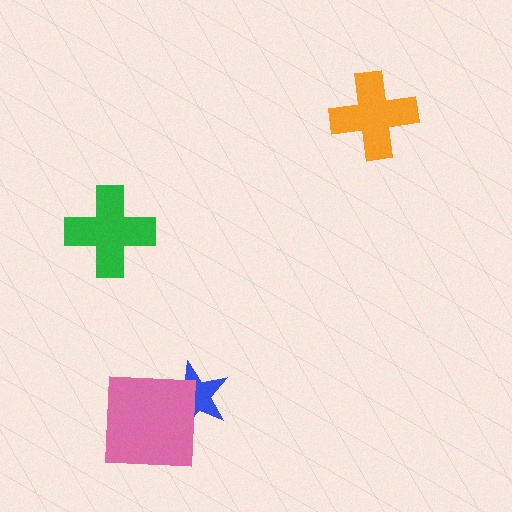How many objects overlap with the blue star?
1 object overlaps with the blue star.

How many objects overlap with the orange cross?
0 objects overlap with the orange cross.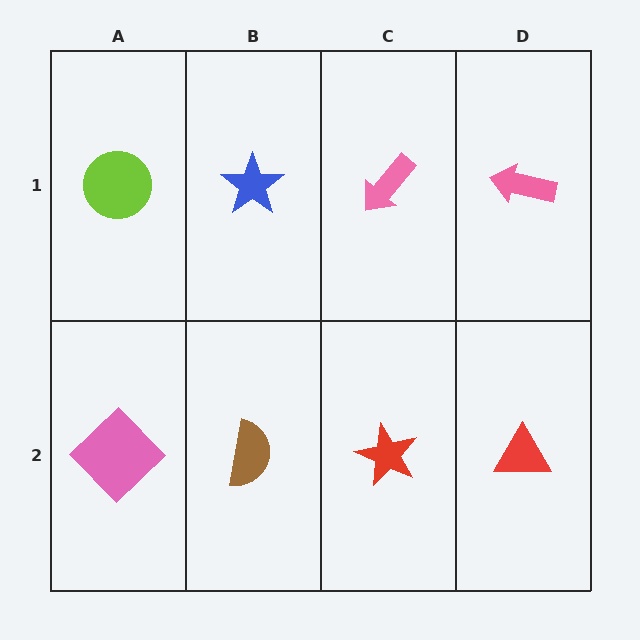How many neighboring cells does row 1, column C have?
3.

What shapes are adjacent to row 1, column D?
A red triangle (row 2, column D), a pink arrow (row 1, column C).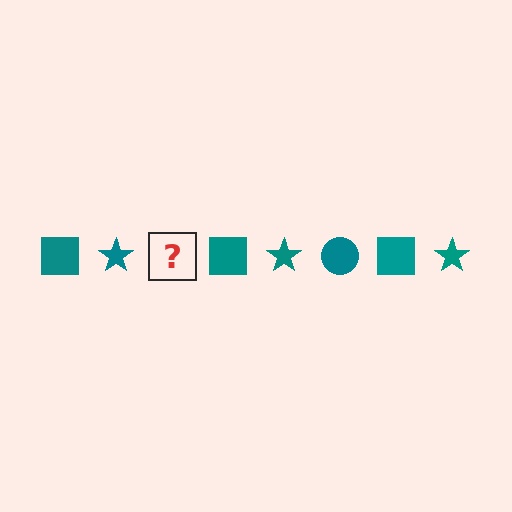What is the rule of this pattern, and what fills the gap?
The rule is that the pattern cycles through square, star, circle shapes in teal. The gap should be filled with a teal circle.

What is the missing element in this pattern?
The missing element is a teal circle.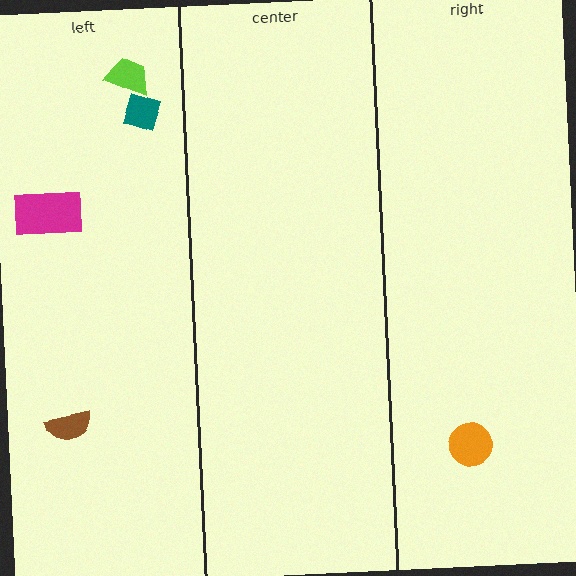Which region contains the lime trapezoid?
The left region.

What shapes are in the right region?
The orange circle.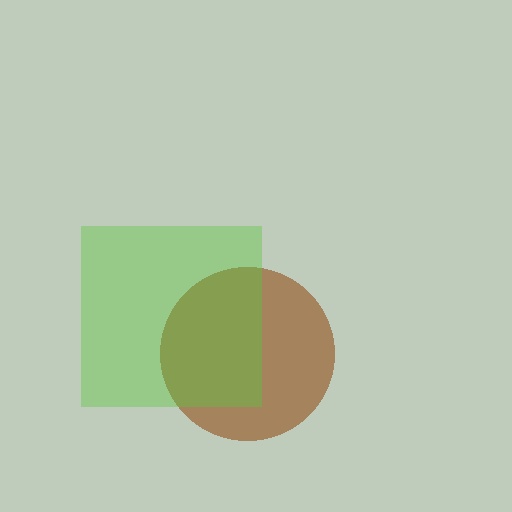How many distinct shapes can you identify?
There are 2 distinct shapes: a brown circle, a lime square.